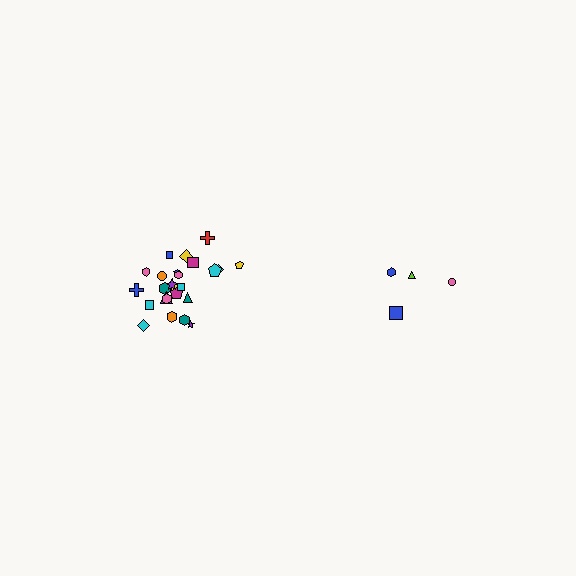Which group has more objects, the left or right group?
The left group.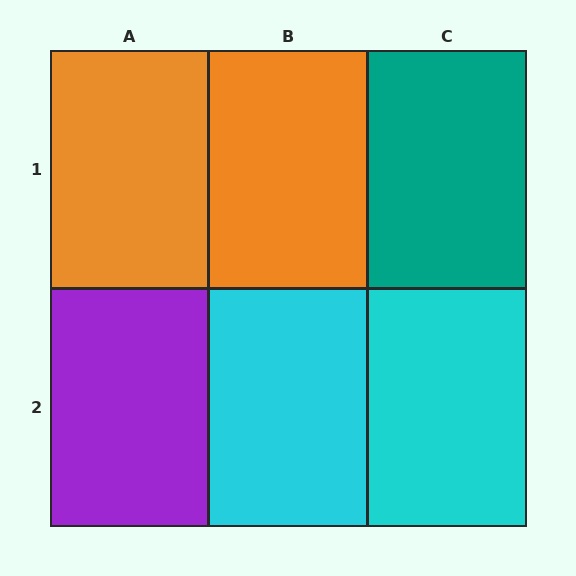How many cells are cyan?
2 cells are cyan.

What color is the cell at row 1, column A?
Orange.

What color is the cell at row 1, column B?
Orange.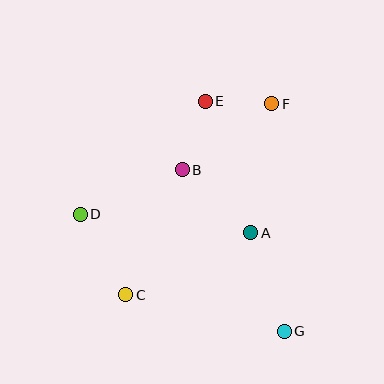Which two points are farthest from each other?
Points E and G are farthest from each other.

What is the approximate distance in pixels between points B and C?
The distance between B and C is approximately 137 pixels.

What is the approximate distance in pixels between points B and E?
The distance between B and E is approximately 72 pixels.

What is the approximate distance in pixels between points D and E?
The distance between D and E is approximately 169 pixels.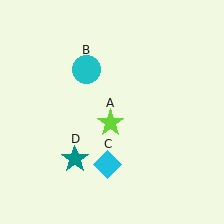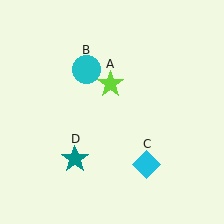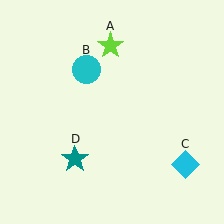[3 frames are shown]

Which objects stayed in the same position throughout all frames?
Cyan circle (object B) and teal star (object D) remained stationary.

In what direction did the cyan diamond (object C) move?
The cyan diamond (object C) moved right.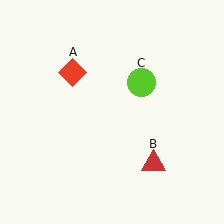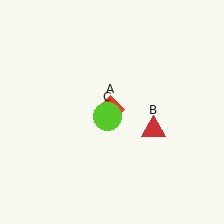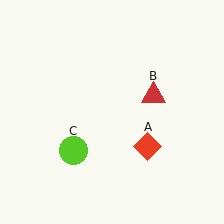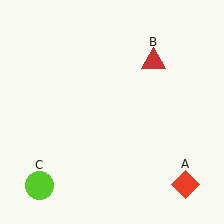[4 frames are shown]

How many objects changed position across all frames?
3 objects changed position: red diamond (object A), red triangle (object B), lime circle (object C).